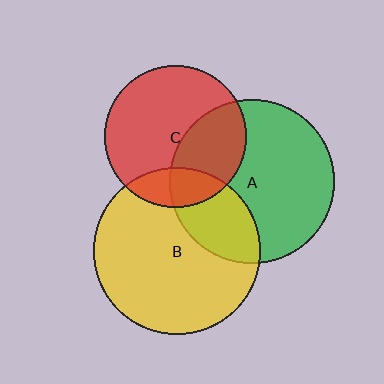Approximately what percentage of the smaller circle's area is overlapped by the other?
Approximately 25%.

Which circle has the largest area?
Circle B (yellow).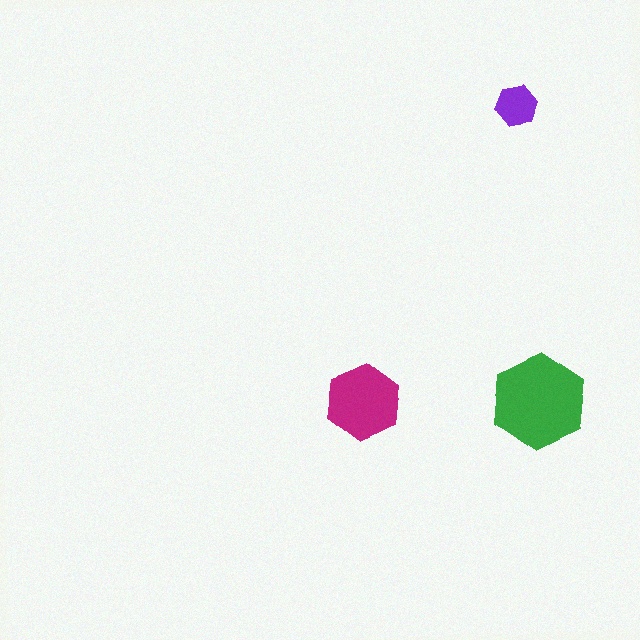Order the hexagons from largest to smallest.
the green one, the magenta one, the purple one.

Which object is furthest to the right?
The green hexagon is rightmost.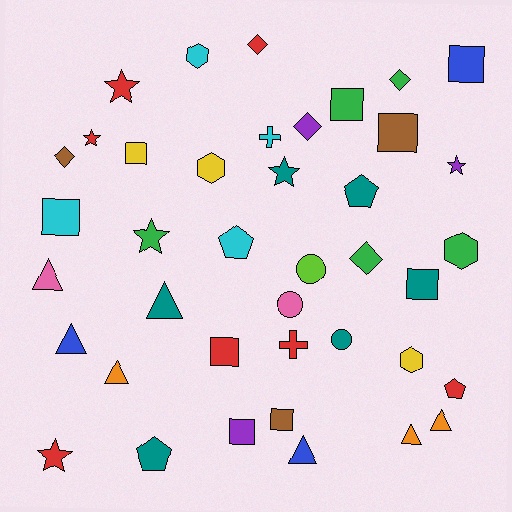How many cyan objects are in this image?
There are 4 cyan objects.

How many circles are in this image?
There are 3 circles.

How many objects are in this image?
There are 40 objects.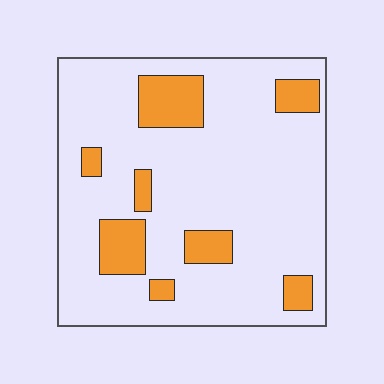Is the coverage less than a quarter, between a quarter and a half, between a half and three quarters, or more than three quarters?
Less than a quarter.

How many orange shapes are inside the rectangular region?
8.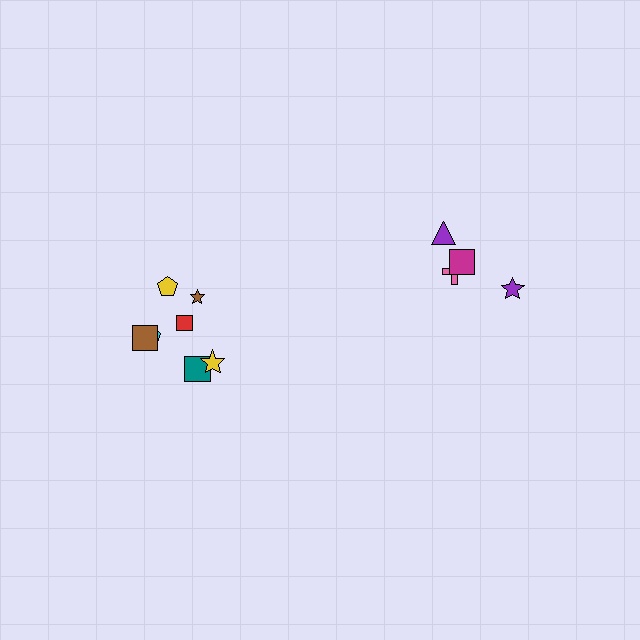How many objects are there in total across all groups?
There are 11 objects.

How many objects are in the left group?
There are 7 objects.